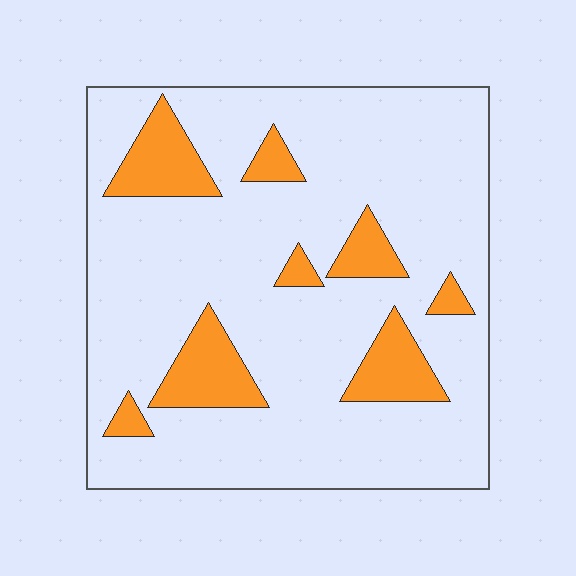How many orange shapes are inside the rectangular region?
8.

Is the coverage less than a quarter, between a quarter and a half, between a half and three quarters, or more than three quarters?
Less than a quarter.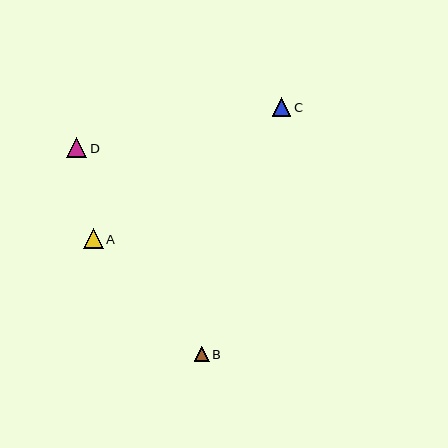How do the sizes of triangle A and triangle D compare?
Triangle A and triangle D are approximately the same size.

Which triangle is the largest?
Triangle A is the largest with a size of approximately 20 pixels.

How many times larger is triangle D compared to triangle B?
Triangle D is approximately 1.3 times the size of triangle B.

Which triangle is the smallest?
Triangle B is the smallest with a size of approximately 15 pixels.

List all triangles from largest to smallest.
From largest to smallest: A, D, C, B.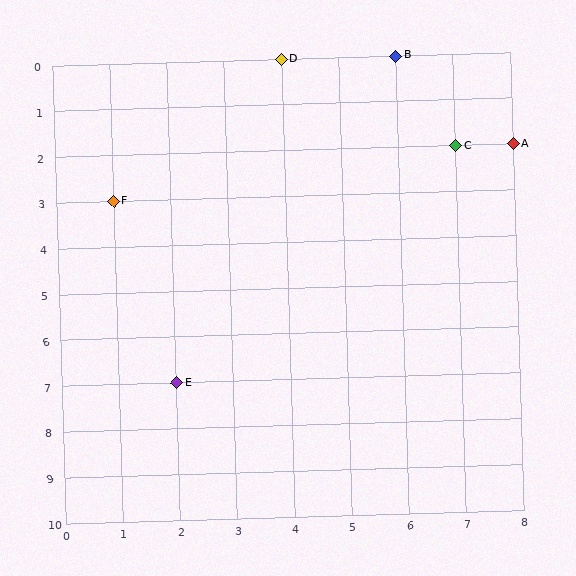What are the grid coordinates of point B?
Point B is at grid coordinates (6, 0).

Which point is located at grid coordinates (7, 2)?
Point C is at (7, 2).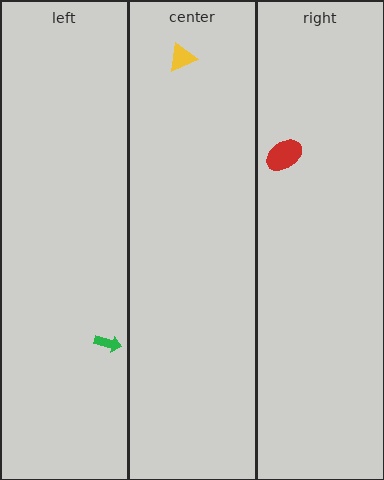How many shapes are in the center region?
1.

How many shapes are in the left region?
1.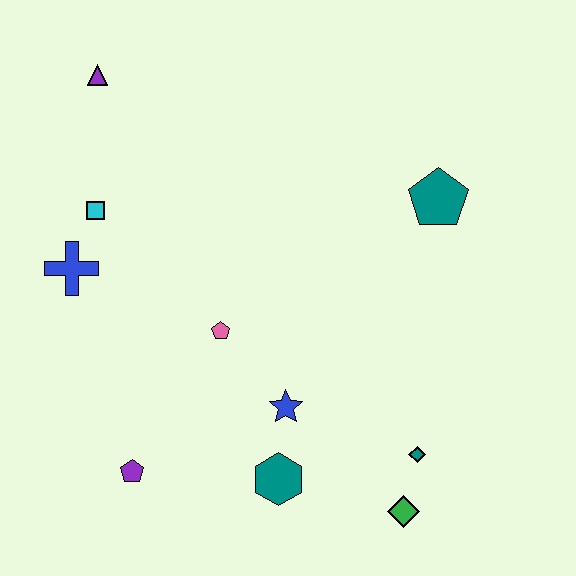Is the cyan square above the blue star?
Yes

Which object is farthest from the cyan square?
The green diamond is farthest from the cyan square.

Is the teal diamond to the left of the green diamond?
No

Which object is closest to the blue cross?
The cyan square is closest to the blue cross.